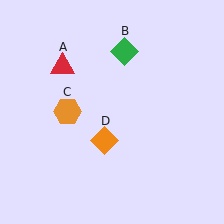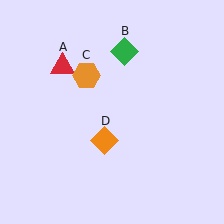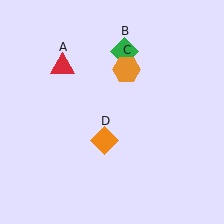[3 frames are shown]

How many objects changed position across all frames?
1 object changed position: orange hexagon (object C).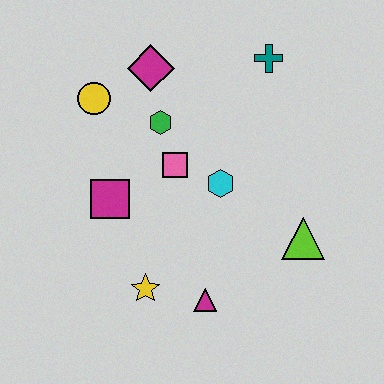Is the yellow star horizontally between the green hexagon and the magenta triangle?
No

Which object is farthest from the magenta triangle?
The teal cross is farthest from the magenta triangle.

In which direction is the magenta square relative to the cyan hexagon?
The magenta square is to the left of the cyan hexagon.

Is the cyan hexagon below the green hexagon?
Yes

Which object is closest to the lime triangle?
The cyan hexagon is closest to the lime triangle.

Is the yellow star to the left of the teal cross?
Yes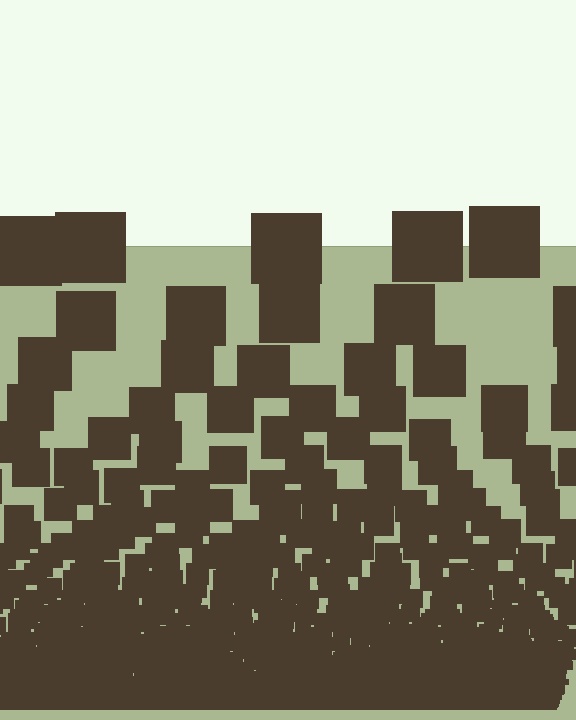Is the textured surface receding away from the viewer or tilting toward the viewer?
The surface appears to tilt toward the viewer. Texture elements get larger and sparser toward the top.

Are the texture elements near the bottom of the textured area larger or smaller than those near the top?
Smaller. The gradient is inverted — elements near the bottom are smaller and denser.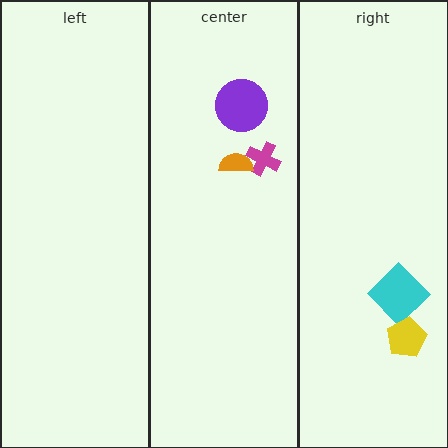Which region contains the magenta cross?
The center region.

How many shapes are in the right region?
2.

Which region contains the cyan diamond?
The right region.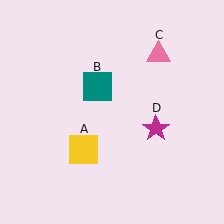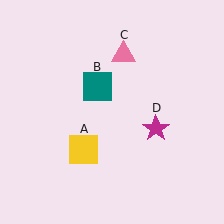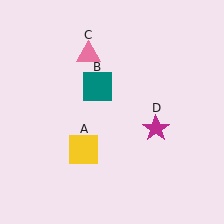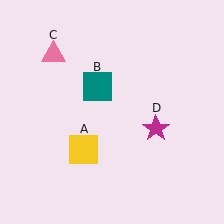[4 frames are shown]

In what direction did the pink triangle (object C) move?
The pink triangle (object C) moved left.